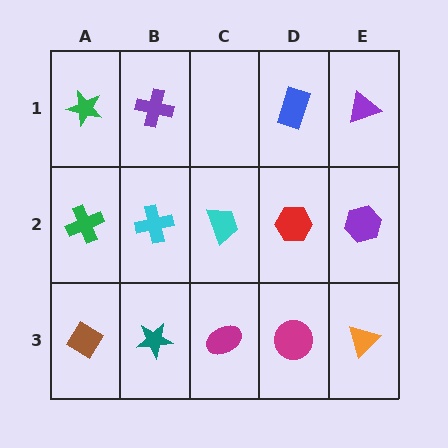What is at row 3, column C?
A magenta ellipse.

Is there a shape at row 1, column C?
No, that cell is empty.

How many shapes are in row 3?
5 shapes.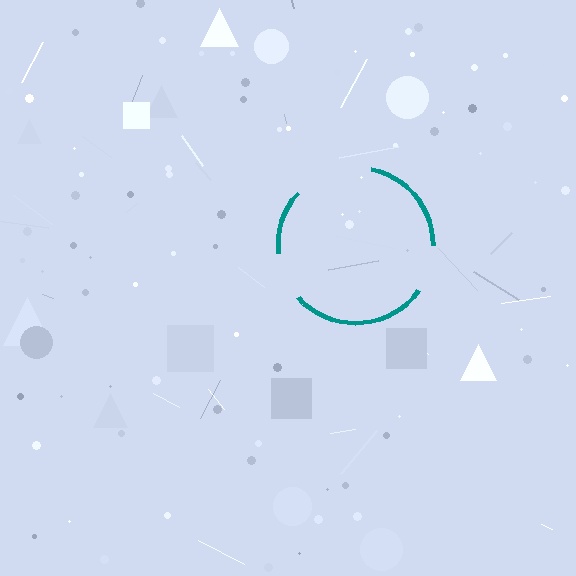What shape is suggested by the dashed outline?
The dashed outline suggests a circle.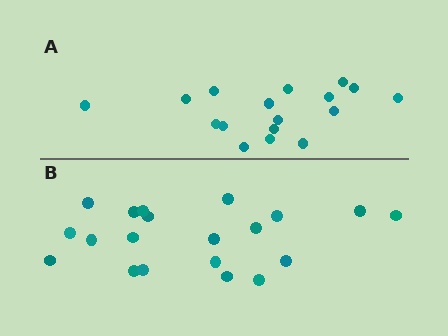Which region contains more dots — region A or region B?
Region B (the bottom region) has more dots.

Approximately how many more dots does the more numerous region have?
Region B has just a few more — roughly 2 or 3 more dots than region A.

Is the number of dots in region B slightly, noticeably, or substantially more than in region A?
Region B has only slightly more — the two regions are fairly close. The ratio is roughly 1.2 to 1.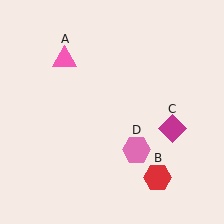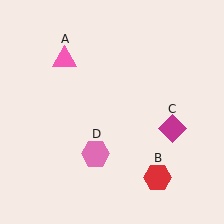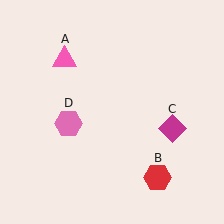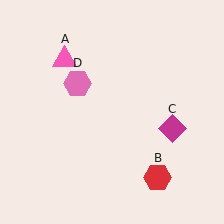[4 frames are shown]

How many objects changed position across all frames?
1 object changed position: pink hexagon (object D).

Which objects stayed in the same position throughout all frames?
Pink triangle (object A) and red hexagon (object B) and magenta diamond (object C) remained stationary.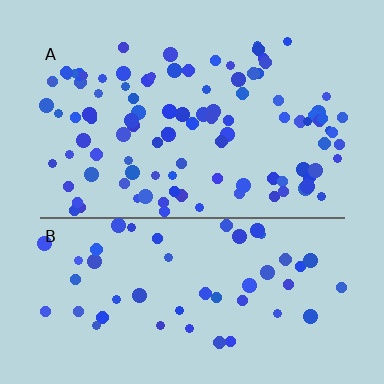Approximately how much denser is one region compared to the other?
Approximately 2.0× — region A over region B.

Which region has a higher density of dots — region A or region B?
A (the top).